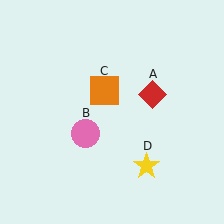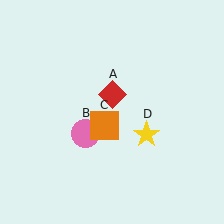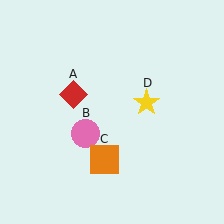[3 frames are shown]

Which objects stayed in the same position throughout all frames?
Pink circle (object B) remained stationary.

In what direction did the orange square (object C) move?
The orange square (object C) moved down.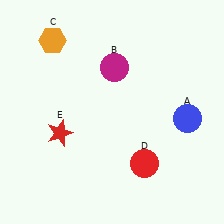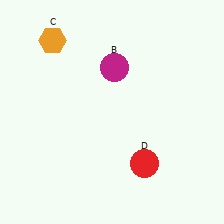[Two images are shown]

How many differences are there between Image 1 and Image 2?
There are 2 differences between the two images.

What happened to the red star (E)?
The red star (E) was removed in Image 2. It was in the bottom-left area of Image 1.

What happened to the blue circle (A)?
The blue circle (A) was removed in Image 2. It was in the bottom-right area of Image 1.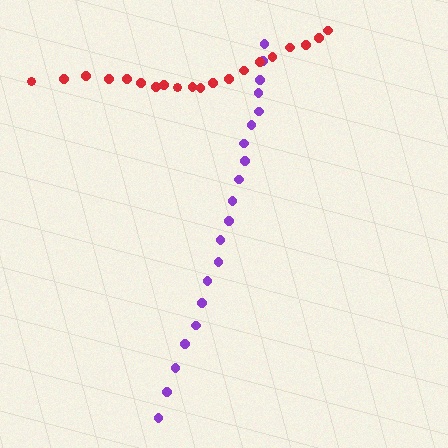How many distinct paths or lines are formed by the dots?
There are 2 distinct paths.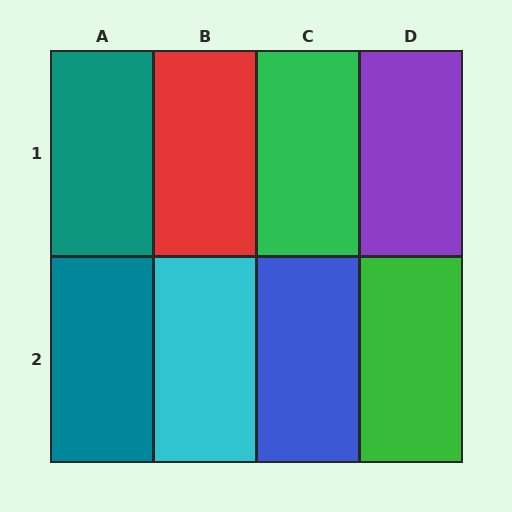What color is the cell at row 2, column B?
Cyan.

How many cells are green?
2 cells are green.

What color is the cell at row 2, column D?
Green.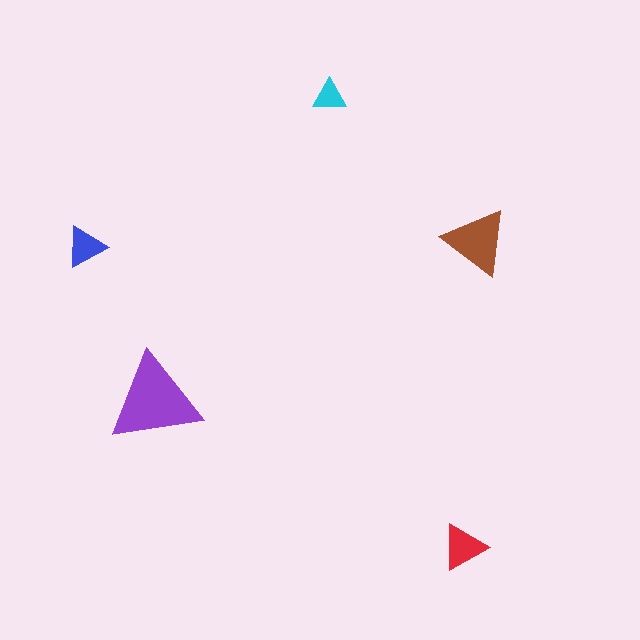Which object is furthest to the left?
The blue triangle is leftmost.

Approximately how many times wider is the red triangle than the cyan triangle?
About 1.5 times wider.